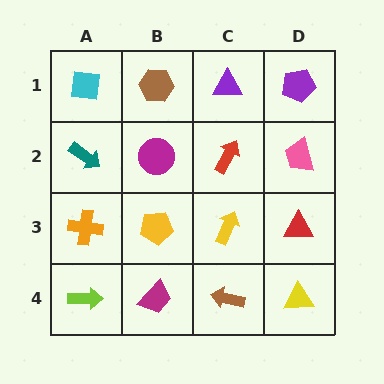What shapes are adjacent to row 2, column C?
A purple triangle (row 1, column C), a yellow arrow (row 3, column C), a magenta circle (row 2, column B), a pink trapezoid (row 2, column D).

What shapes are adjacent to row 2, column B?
A brown hexagon (row 1, column B), a yellow pentagon (row 3, column B), a teal arrow (row 2, column A), a red arrow (row 2, column C).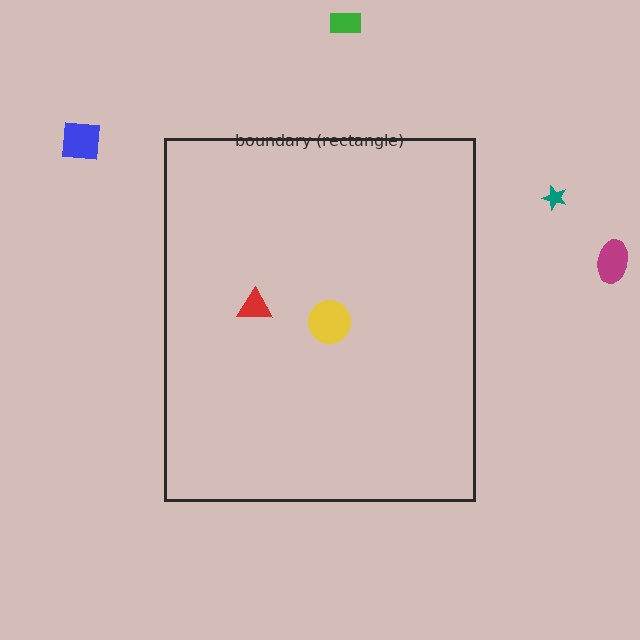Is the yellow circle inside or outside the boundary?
Inside.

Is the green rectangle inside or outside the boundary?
Outside.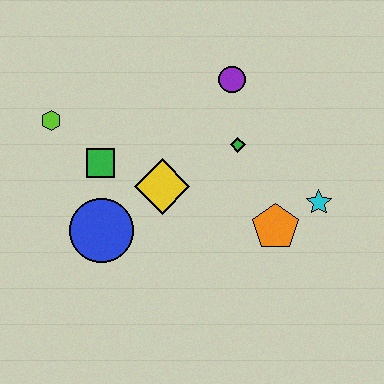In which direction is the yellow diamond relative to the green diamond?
The yellow diamond is to the left of the green diamond.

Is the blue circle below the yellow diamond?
Yes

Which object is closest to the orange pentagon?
The cyan star is closest to the orange pentagon.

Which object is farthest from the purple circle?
The blue circle is farthest from the purple circle.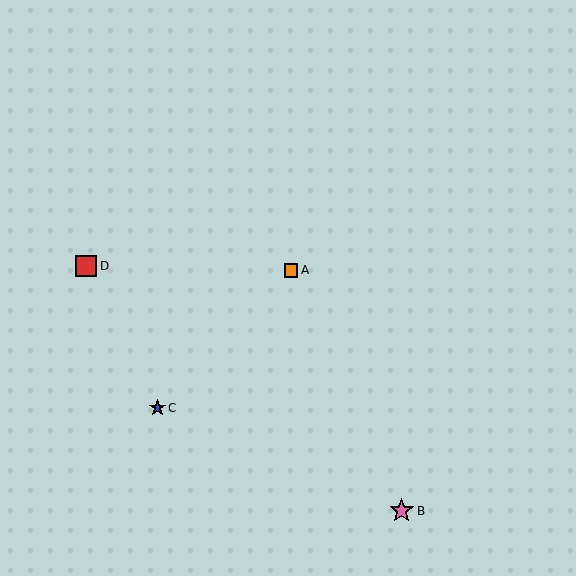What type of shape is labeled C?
Shape C is a blue star.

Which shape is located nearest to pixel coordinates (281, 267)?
The orange square (labeled A) at (291, 270) is nearest to that location.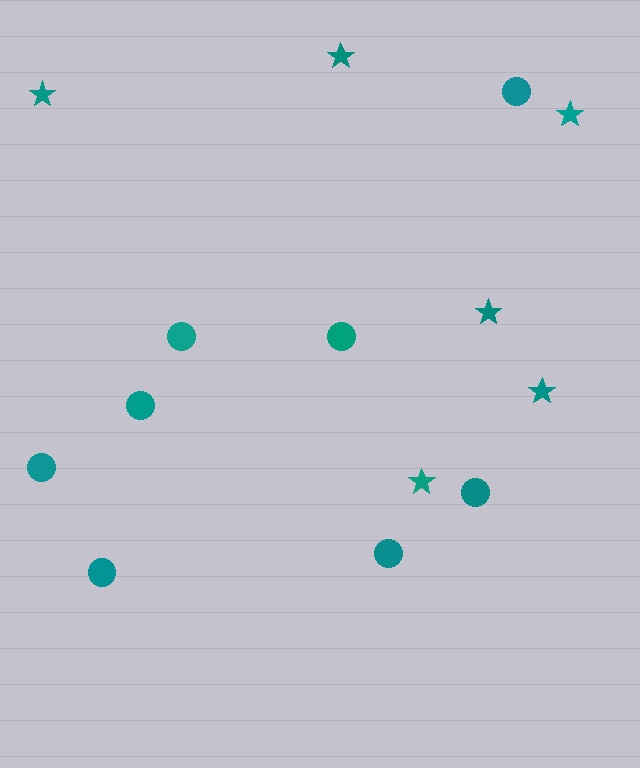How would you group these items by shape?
There are 2 groups: one group of stars (6) and one group of circles (8).